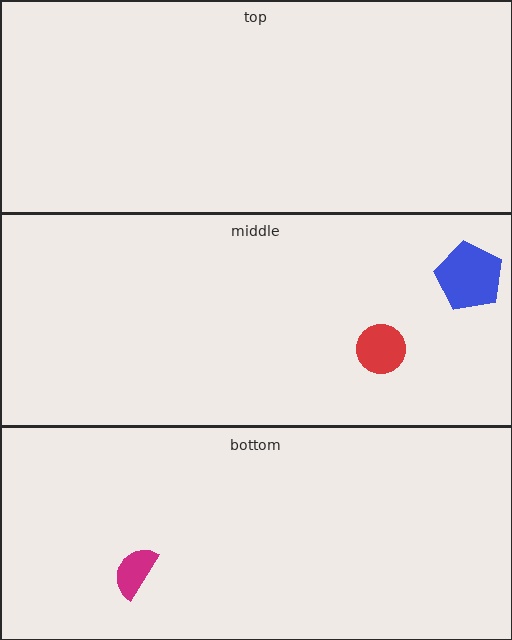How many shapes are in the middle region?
2.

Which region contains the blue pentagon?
The middle region.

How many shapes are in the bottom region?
1.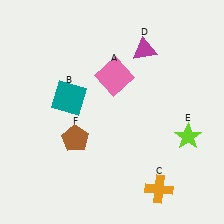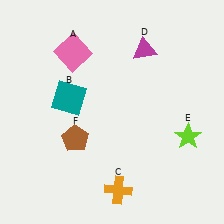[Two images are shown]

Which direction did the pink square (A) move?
The pink square (A) moved left.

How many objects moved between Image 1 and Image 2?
2 objects moved between the two images.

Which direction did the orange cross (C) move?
The orange cross (C) moved left.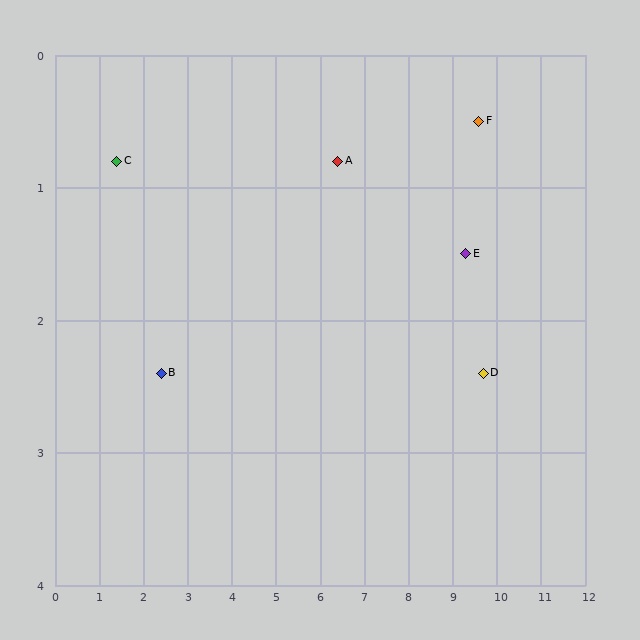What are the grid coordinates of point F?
Point F is at approximately (9.6, 0.5).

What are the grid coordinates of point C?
Point C is at approximately (1.4, 0.8).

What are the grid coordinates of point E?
Point E is at approximately (9.3, 1.5).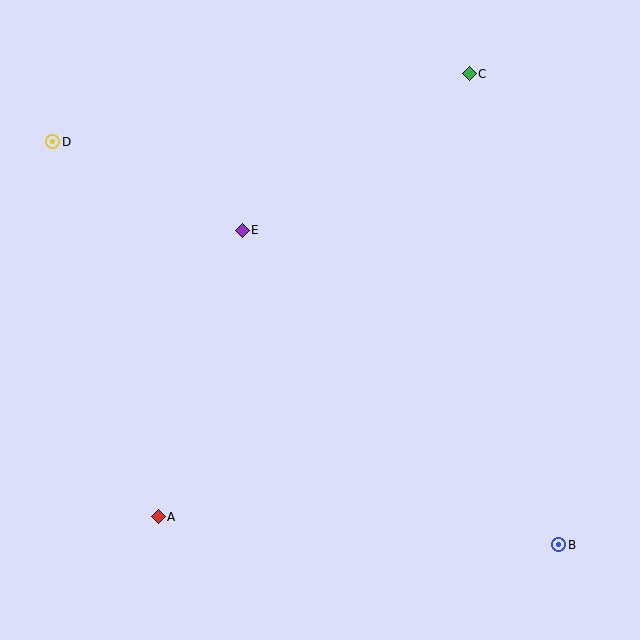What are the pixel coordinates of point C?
Point C is at (469, 74).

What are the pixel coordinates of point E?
Point E is at (242, 230).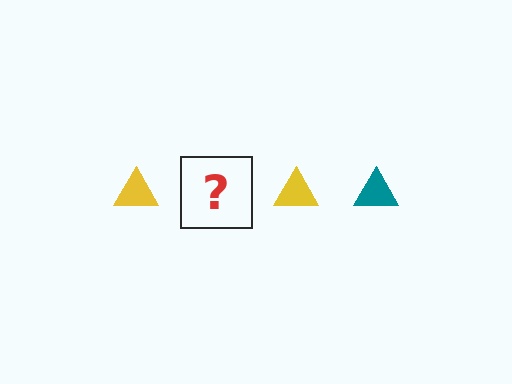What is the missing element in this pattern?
The missing element is a teal triangle.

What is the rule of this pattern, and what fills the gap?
The rule is that the pattern cycles through yellow, teal triangles. The gap should be filled with a teal triangle.